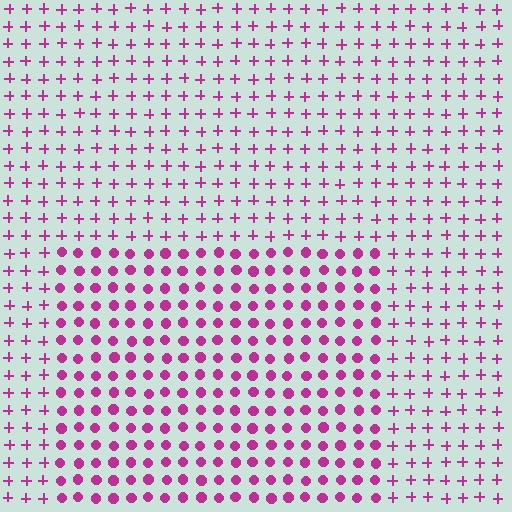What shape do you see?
I see a rectangle.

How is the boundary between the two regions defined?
The boundary is defined by a change in element shape: circles inside vs. plus signs outside. All elements share the same color and spacing.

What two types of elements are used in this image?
The image uses circles inside the rectangle region and plus signs outside it.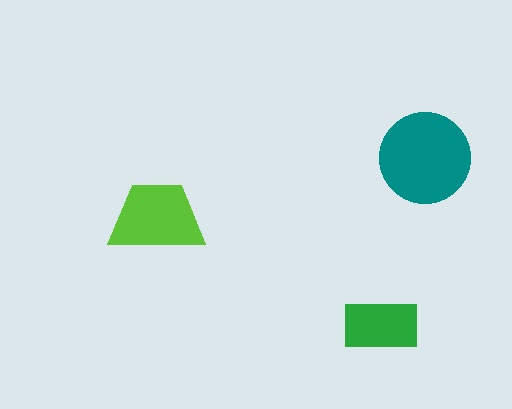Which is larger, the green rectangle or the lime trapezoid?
The lime trapezoid.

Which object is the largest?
The teal circle.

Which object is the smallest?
The green rectangle.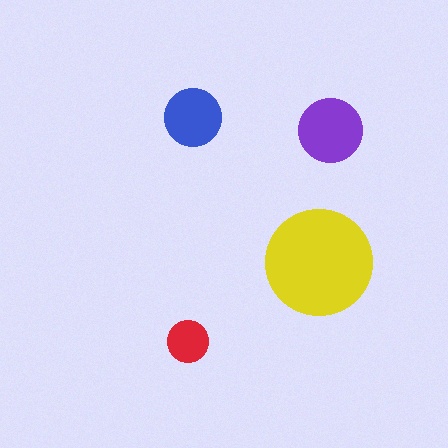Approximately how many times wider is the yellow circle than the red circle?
About 2.5 times wider.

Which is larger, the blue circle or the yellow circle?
The yellow one.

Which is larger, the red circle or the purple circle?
The purple one.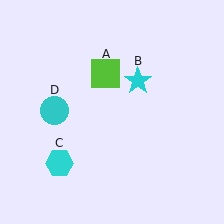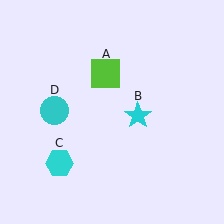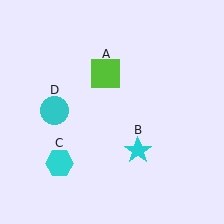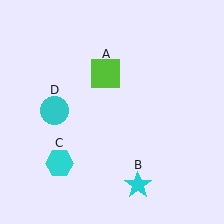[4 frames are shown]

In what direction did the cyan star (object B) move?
The cyan star (object B) moved down.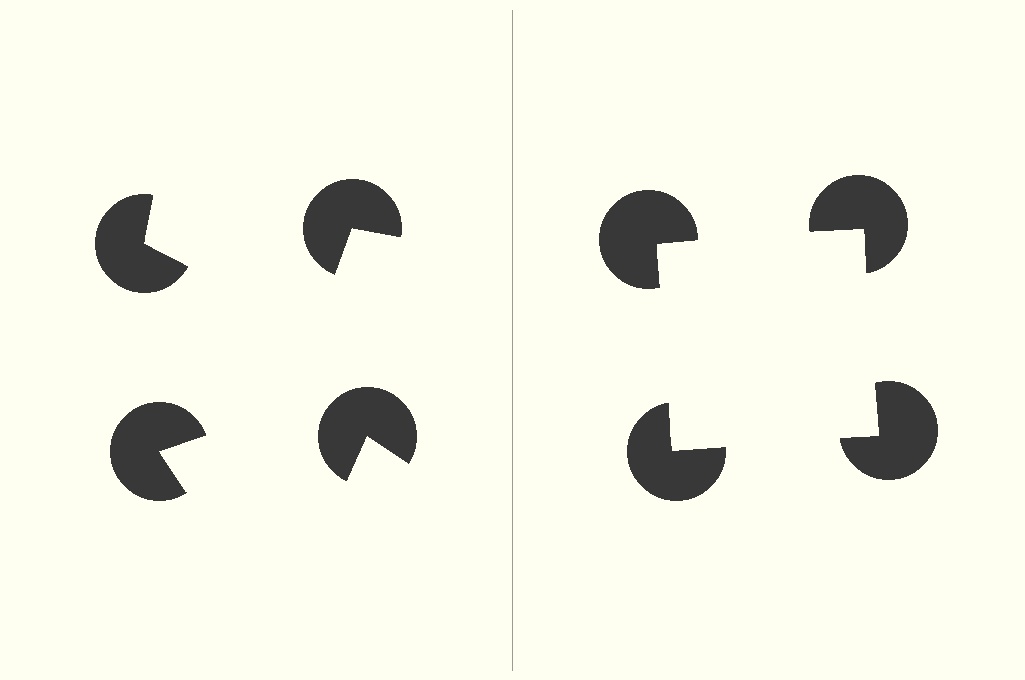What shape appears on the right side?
An illusory square.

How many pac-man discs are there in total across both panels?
8 — 4 on each side.